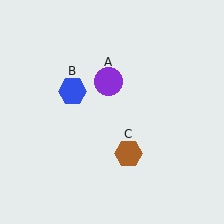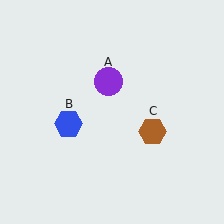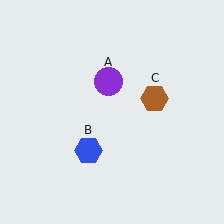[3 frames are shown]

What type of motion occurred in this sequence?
The blue hexagon (object B), brown hexagon (object C) rotated counterclockwise around the center of the scene.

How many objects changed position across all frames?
2 objects changed position: blue hexagon (object B), brown hexagon (object C).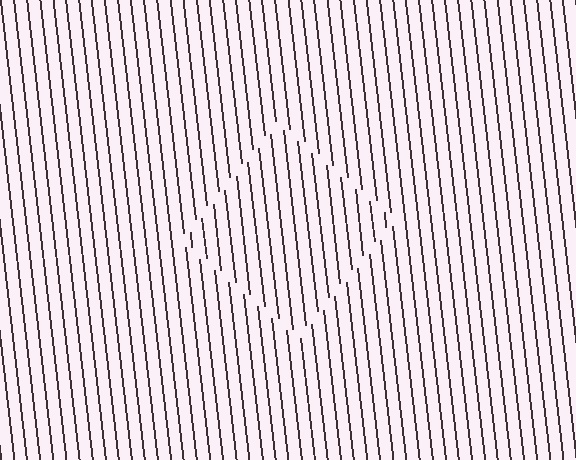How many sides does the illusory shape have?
4 sides — the line-ends trace a square.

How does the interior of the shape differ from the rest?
The interior of the shape contains the same grating, shifted by half a period — the contour is defined by the phase discontinuity where line-ends from the inner and outer gratings abut.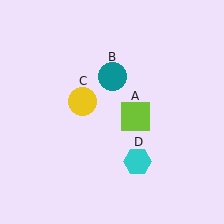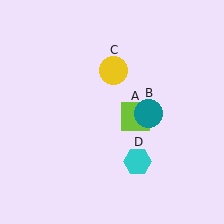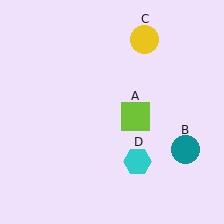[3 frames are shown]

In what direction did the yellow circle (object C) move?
The yellow circle (object C) moved up and to the right.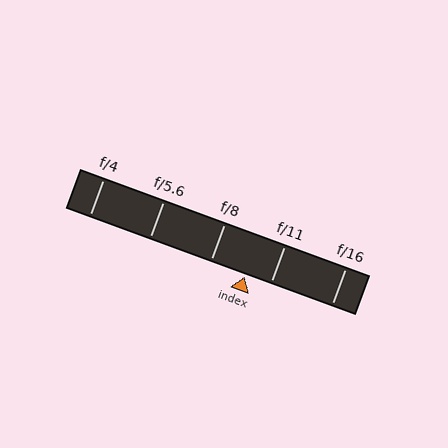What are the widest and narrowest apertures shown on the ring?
The widest aperture shown is f/4 and the narrowest is f/16.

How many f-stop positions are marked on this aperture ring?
There are 5 f-stop positions marked.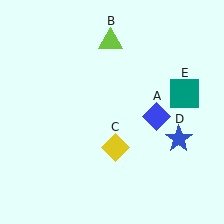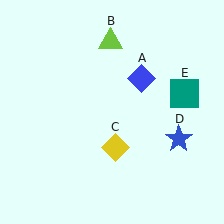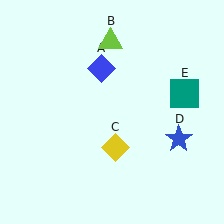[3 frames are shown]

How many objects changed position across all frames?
1 object changed position: blue diamond (object A).